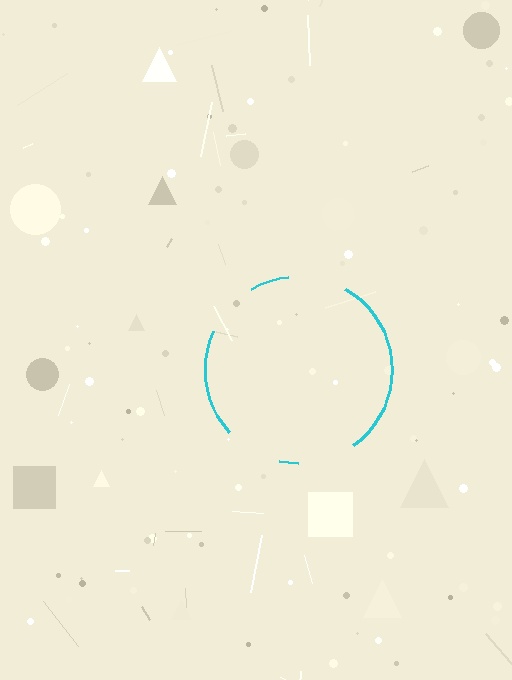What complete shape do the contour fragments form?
The contour fragments form a circle.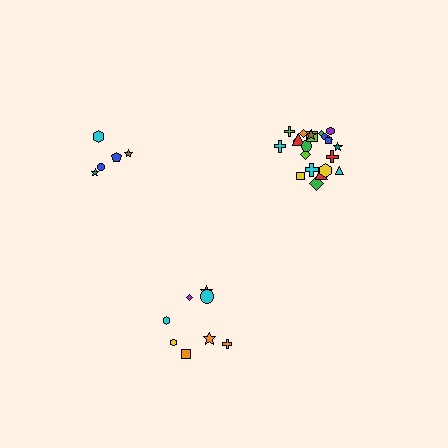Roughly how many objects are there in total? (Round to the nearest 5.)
Roughly 35 objects in total.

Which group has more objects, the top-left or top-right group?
The top-right group.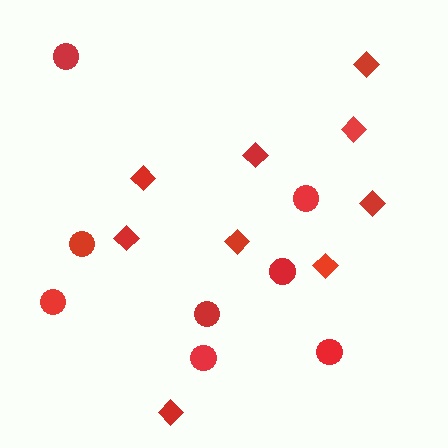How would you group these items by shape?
There are 2 groups: one group of diamonds (9) and one group of circles (8).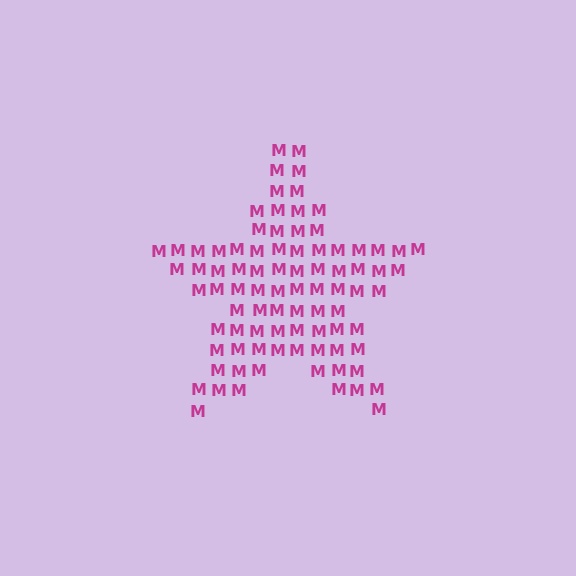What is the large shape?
The large shape is a star.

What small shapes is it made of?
It is made of small letter M's.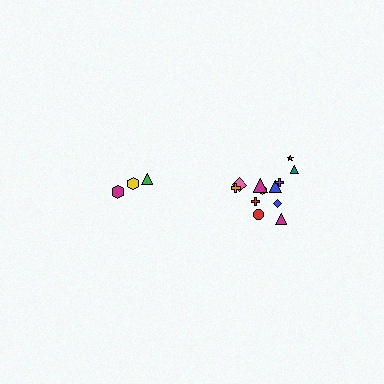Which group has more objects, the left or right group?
The right group.